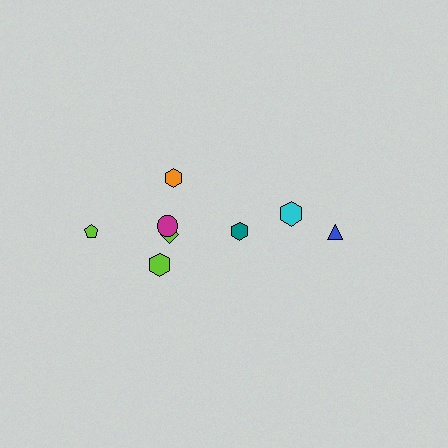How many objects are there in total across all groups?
There are 8 objects.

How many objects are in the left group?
There are 5 objects.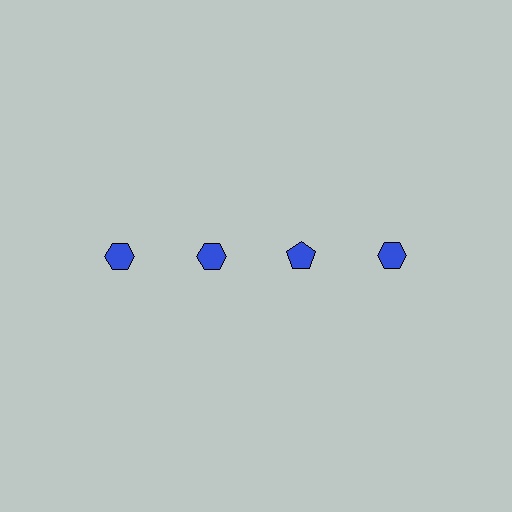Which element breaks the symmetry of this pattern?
The blue pentagon in the top row, center column breaks the symmetry. All other shapes are blue hexagons.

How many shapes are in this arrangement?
There are 4 shapes arranged in a grid pattern.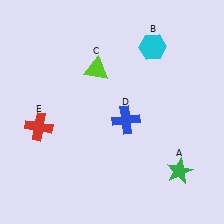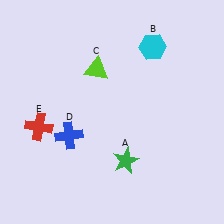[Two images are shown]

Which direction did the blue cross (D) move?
The blue cross (D) moved left.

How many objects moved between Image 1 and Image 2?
2 objects moved between the two images.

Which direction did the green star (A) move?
The green star (A) moved left.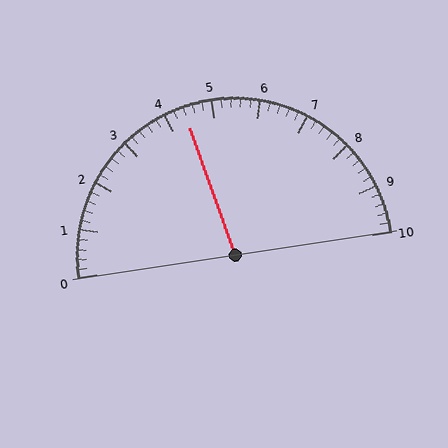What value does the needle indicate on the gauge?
The needle indicates approximately 4.4.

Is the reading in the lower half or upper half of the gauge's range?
The reading is in the lower half of the range (0 to 10).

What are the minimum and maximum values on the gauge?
The gauge ranges from 0 to 10.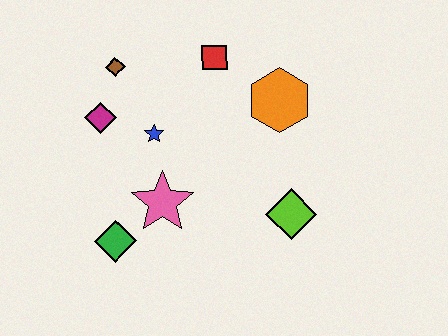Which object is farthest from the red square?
The green diamond is farthest from the red square.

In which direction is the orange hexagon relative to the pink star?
The orange hexagon is to the right of the pink star.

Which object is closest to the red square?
The orange hexagon is closest to the red square.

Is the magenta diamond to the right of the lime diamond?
No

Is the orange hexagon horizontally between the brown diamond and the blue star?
No